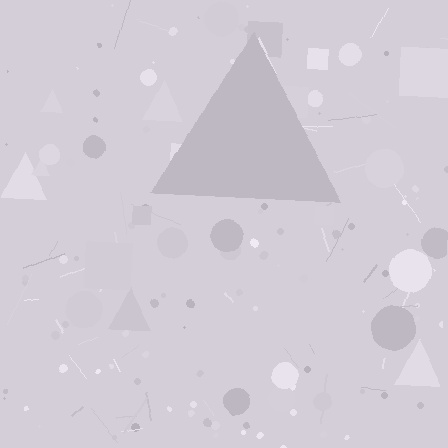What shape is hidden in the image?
A triangle is hidden in the image.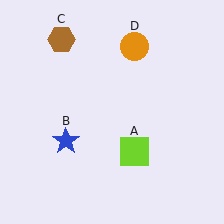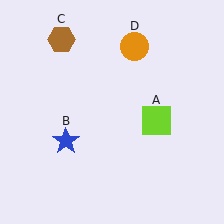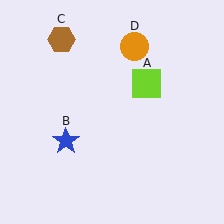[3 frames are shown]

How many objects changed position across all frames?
1 object changed position: lime square (object A).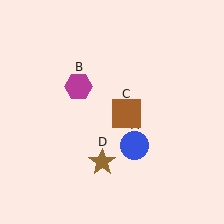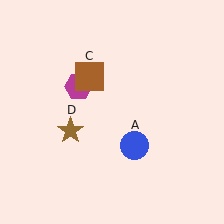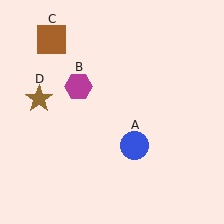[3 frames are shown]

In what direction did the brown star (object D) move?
The brown star (object D) moved up and to the left.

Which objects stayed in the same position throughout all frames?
Blue circle (object A) and magenta hexagon (object B) remained stationary.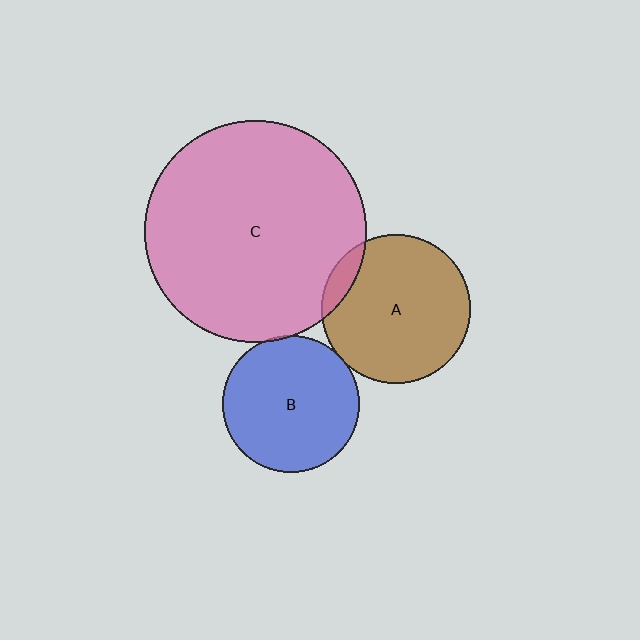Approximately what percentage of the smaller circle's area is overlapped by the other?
Approximately 5%.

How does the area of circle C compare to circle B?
Approximately 2.6 times.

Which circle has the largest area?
Circle C (pink).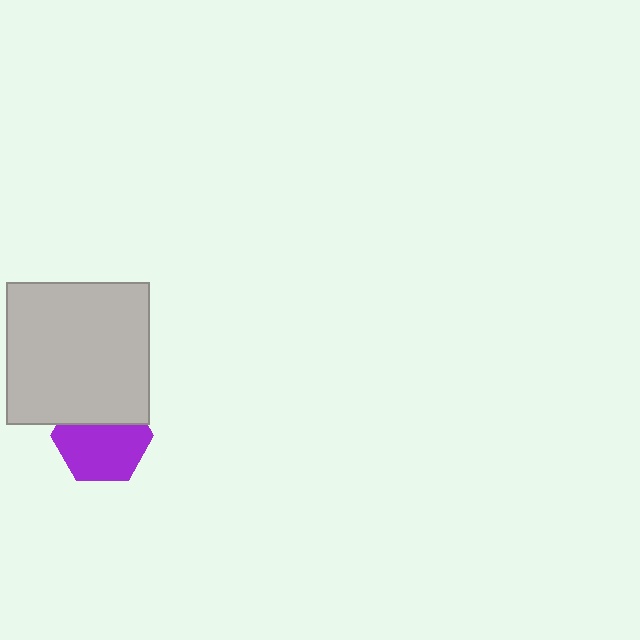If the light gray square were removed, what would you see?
You would see the complete purple hexagon.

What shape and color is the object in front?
The object in front is a light gray square.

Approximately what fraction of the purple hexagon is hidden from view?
Roughly 35% of the purple hexagon is hidden behind the light gray square.